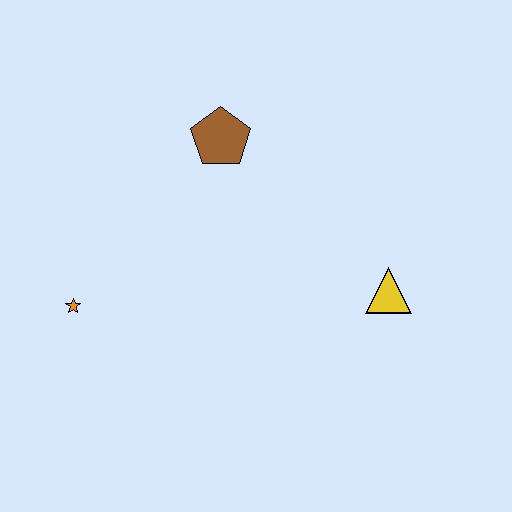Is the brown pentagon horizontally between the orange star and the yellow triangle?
Yes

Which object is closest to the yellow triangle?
The brown pentagon is closest to the yellow triangle.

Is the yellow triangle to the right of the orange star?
Yes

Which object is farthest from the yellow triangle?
The orange star is farthest from the yellow triangle.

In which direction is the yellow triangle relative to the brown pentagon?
The yellow triangle is to the right of the brown pentagon.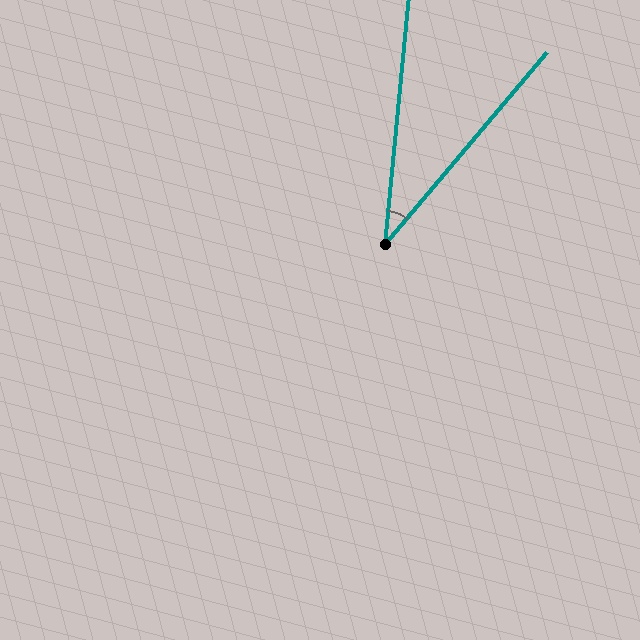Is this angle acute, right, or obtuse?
It is acute.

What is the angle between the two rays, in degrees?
Approximately 35 degrees.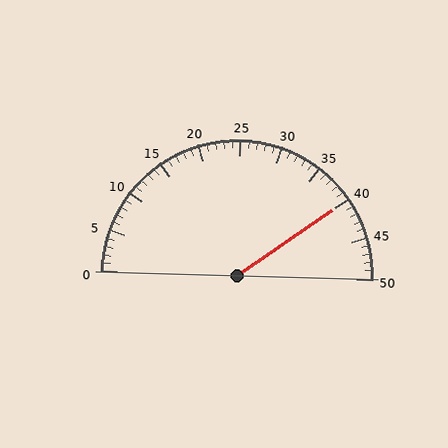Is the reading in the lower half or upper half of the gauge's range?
The reading is in the upper half of the range (0 to 50).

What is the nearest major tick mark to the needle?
The nearest major tick mark is 40.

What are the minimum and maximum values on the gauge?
The gauge ranges from 0 to 50.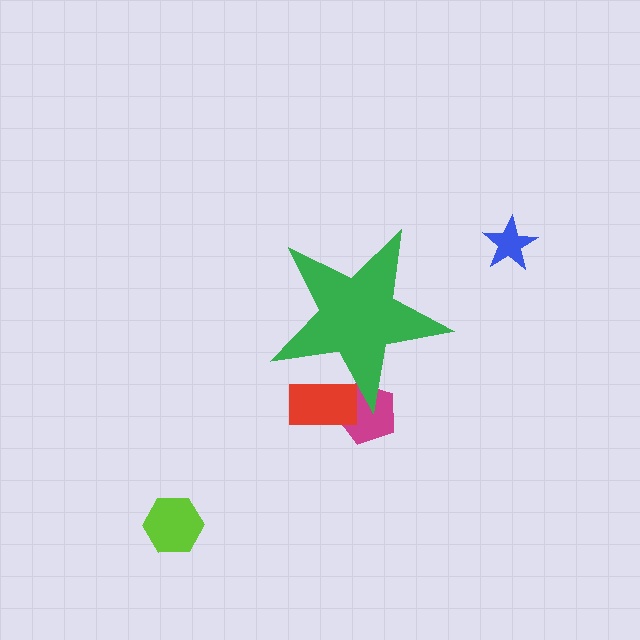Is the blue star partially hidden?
No, the blue star is fully visible.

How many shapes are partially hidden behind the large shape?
2 shapes are partially hidden.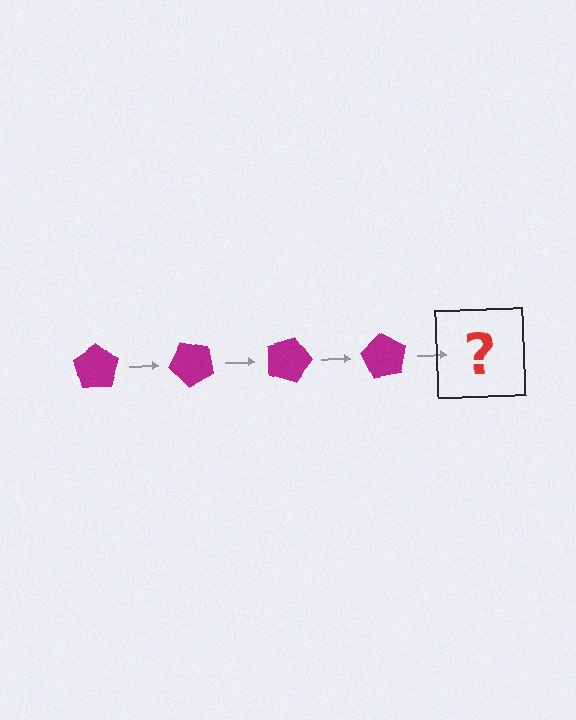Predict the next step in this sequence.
The next step is a magenta pentagon rotated 180 degrees.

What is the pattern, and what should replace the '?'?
The pattern is that the pentagon rotates 45 degrees each step. The '?' should be a magenta pentagon rotated 180 degrees.